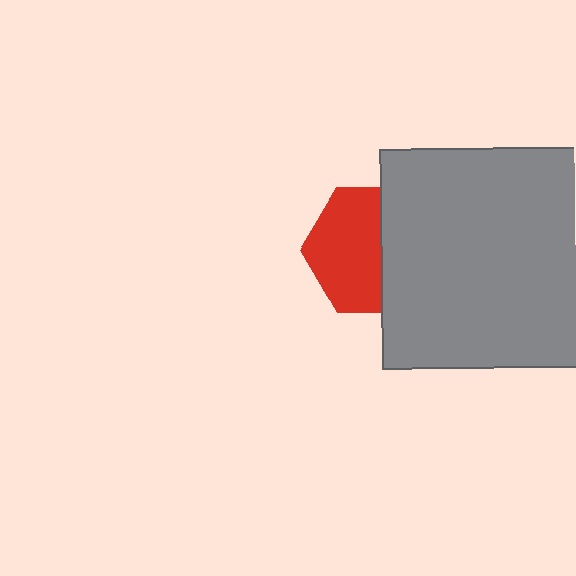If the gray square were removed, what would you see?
You would see the complete red hexagon.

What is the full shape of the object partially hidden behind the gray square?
The partially hidden object is a red hexagon.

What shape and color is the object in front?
The object in front is a gray square.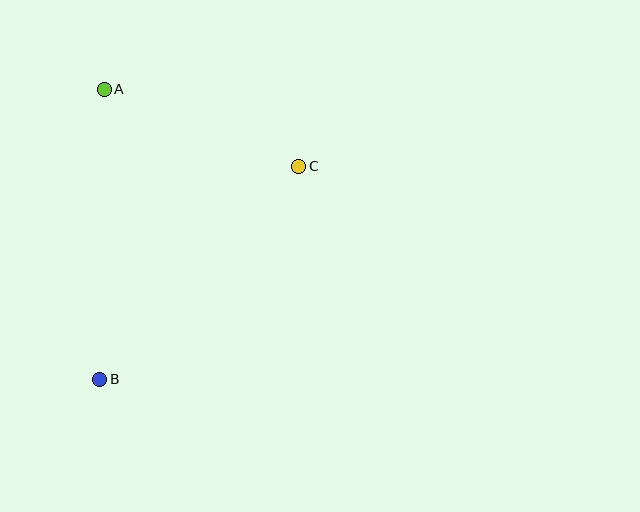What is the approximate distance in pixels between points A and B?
The distance between A and B is approximately 290 pixels.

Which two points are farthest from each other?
Points B and C are farthest from each other.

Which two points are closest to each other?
Points A and C are closest to each other.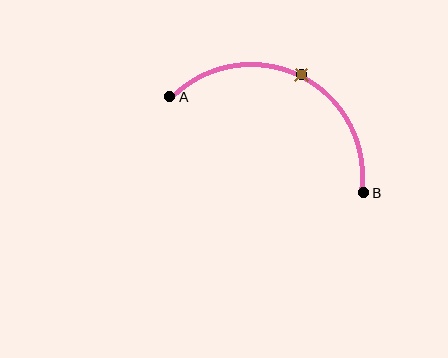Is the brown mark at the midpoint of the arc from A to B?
Yes. The brown mark lies on the arc at equal arc-length from both A and B — it is the arc midpoint.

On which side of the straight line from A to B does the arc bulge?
The arc bulges above the straight line connecting A and B.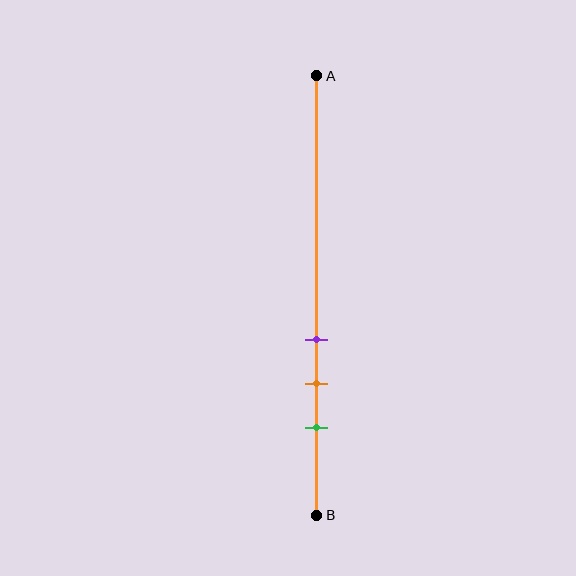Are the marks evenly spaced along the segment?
Yes, the marks are approximately evenly spaced.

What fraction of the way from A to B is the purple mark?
The purple mark is approximately 60% (0.6) of the way from A to B.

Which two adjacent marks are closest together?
The purple and orange marks are the closest adjacent pair.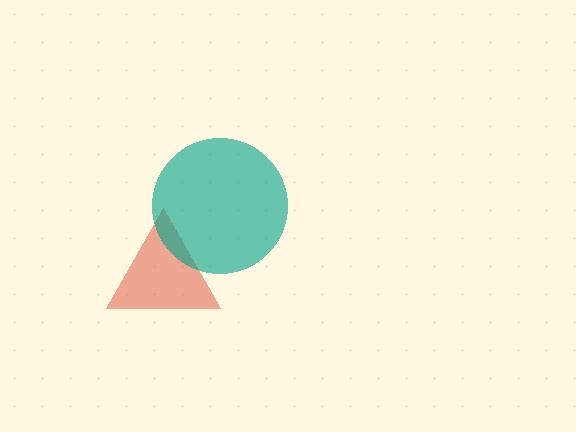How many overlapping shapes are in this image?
There are 2 overlapping shapes in the image.